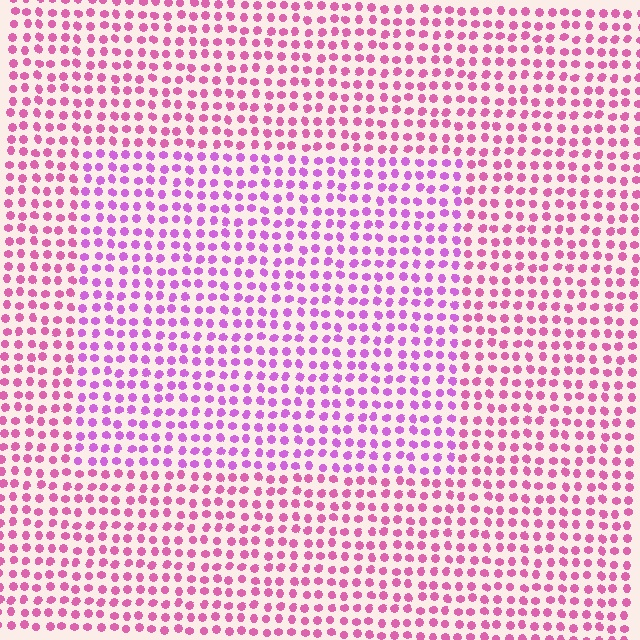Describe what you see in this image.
The image is filled with small pink elements in a uniform arrangement. A rectangle-shaped region is visible where the elements are tinted to a slightly different hue, forming a subtle color boundary.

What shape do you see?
I see a rectangle.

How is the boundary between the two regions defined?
The boundary is defined purely by a slight shift in hue (about 29 degrees). Spacing, size, and orientation are identical on both sides.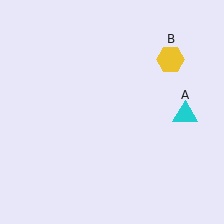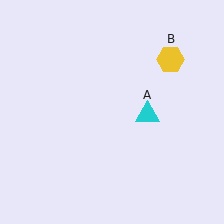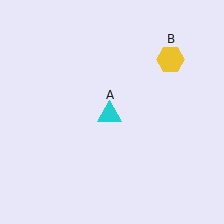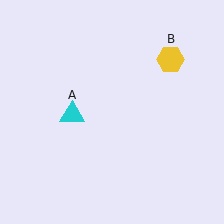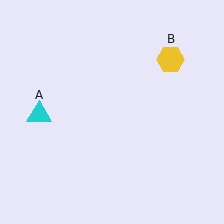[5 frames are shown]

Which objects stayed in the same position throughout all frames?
Yellow hexagon (object B) remained stationary.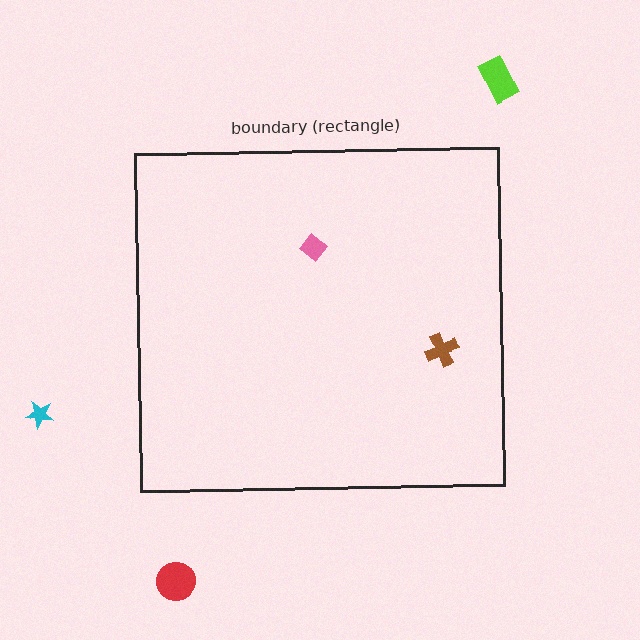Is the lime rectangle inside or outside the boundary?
Outside.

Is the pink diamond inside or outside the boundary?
Inside.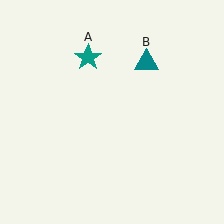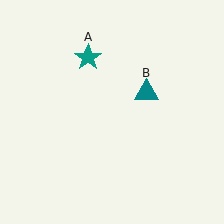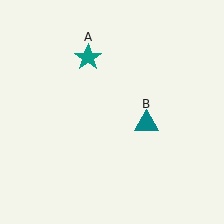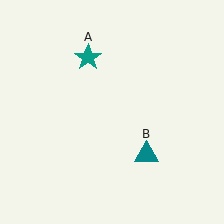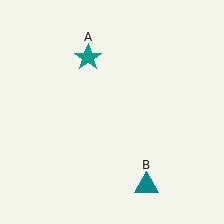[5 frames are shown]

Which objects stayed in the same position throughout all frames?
Teal star (object A) remained stationary.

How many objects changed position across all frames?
1 object changed position: teal triangle (object B).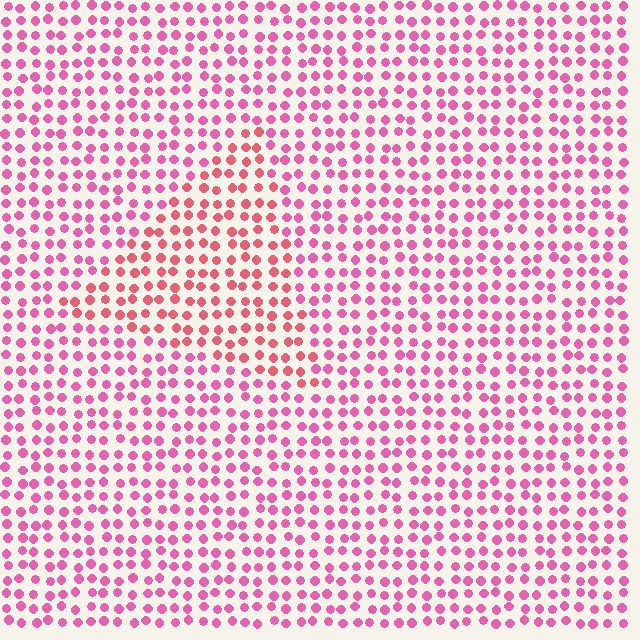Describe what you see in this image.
The image is filled with small pink elements in a uniform arrangement. A triangle-shaped region is visible where the elements are tinted to a slightly different hue, forming a subtle color boundary.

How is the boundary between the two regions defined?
The boundary is defined purely by a slight shift in hue (about 27 degrees). Spacing, size, and orientation are identical on both sides.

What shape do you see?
I see a triangle.